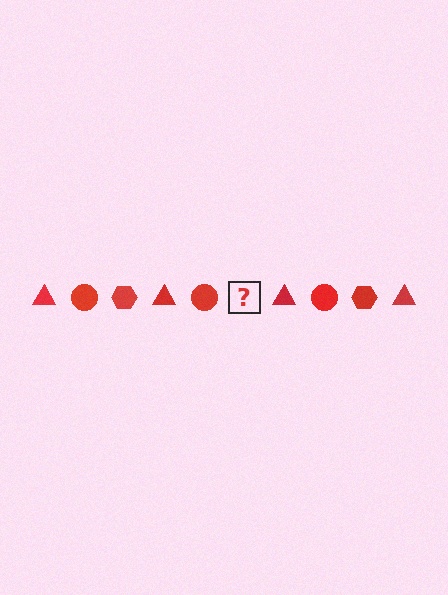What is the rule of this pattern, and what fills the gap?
The rule is that the pattern cycles through triangle, circle, hexagon shapes in red. The gap should be filled with a red hexagon.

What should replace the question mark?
The question mark should be replaced with a red hexagon.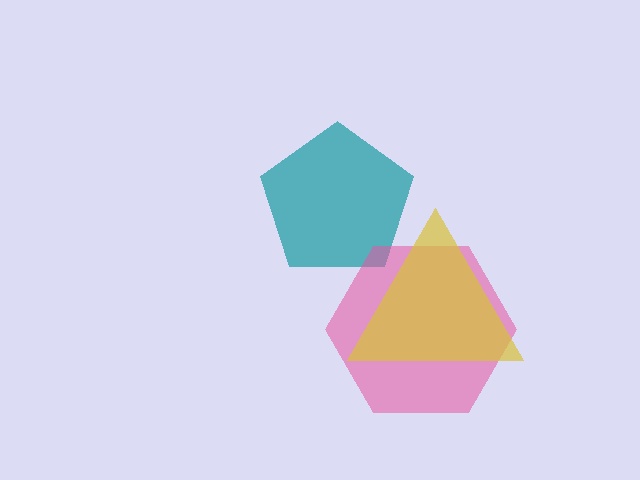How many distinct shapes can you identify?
There are 3 distinct shapes: a teal pentagon, a pink hexagon, a yellow triangle.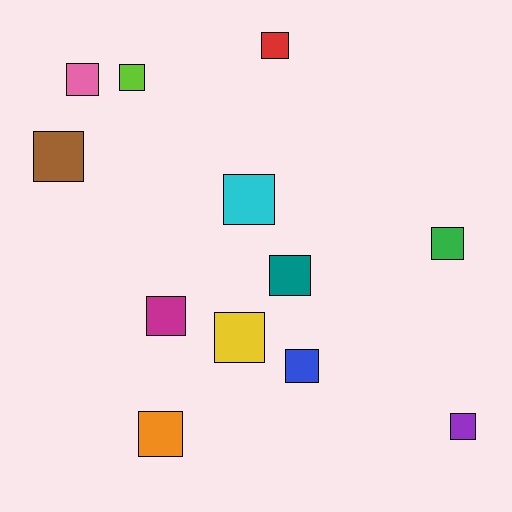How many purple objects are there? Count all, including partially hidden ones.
There is 1 purple object.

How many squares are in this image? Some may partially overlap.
There are 12 squares.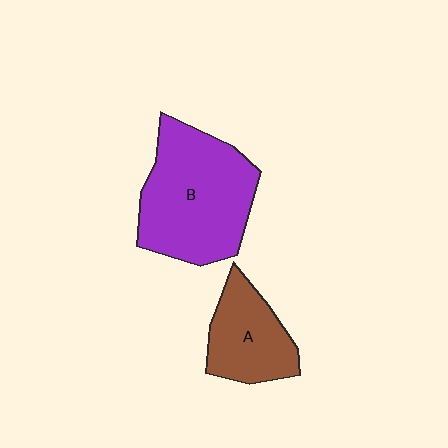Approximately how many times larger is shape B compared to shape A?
Approximately 1.8 times.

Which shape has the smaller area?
Shape A (brown).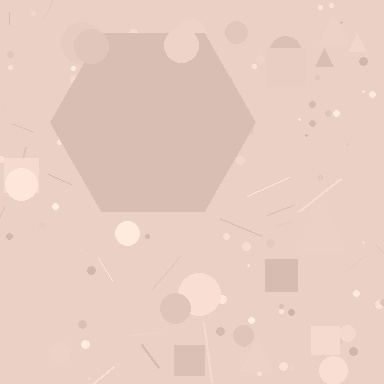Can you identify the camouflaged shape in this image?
The camouflaged shape is a hexagon.